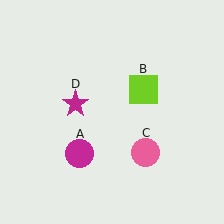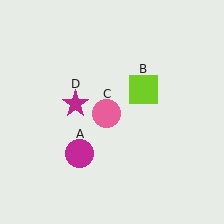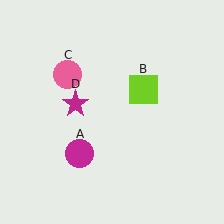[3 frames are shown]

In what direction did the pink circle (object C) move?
The pink circle (object C) moved up and to the left.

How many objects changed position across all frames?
1 object changed position: pink circle (object C).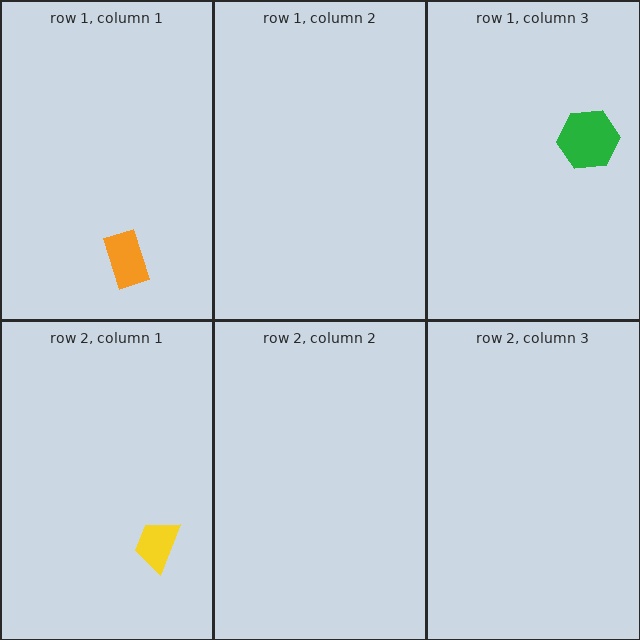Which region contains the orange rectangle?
The row 1, column 1 region.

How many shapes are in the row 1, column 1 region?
1.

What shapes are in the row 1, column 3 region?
The green hexagon.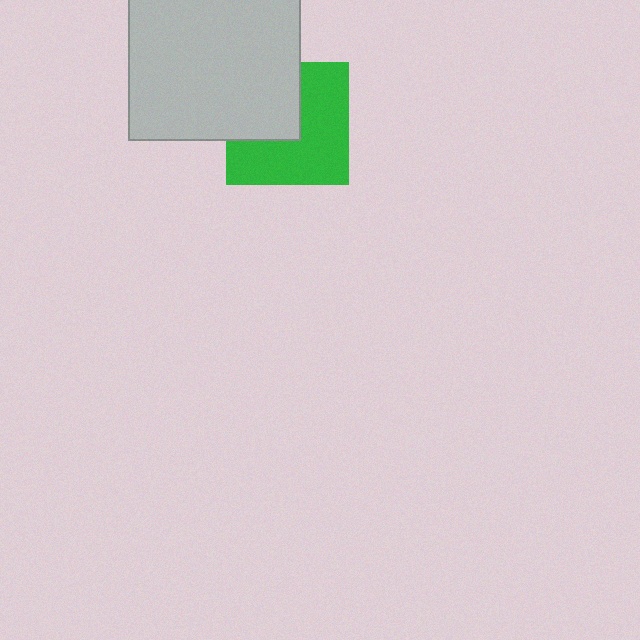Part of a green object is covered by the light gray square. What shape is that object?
It is a square.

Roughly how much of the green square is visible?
About half of it is visible (roughly 60%).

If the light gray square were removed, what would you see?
You would see the complete green square.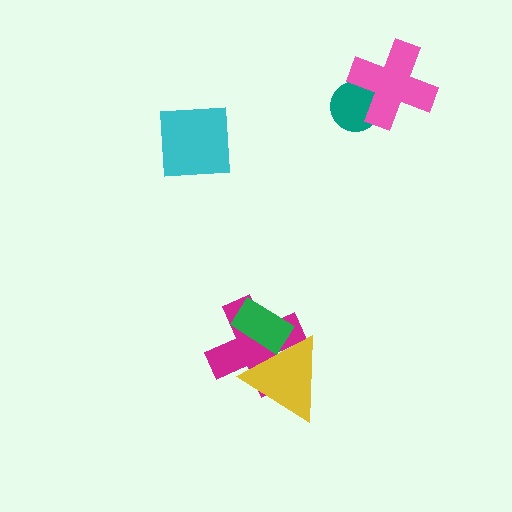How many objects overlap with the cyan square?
0 objects overlap with the cyan square.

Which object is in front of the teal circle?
The pink cross is in front of the teal circle.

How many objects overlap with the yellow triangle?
2 objects overlap with the yellow triangle.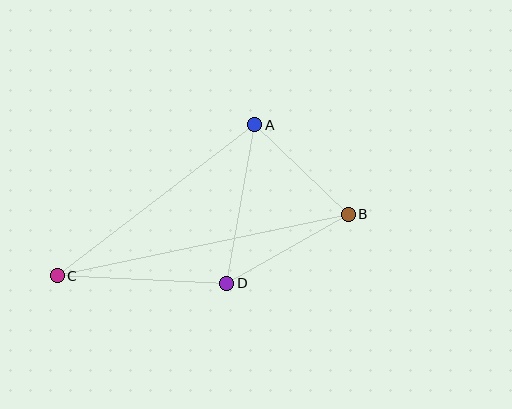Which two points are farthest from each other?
Points B and C are farthest from each other.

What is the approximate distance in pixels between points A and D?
The distance between A and D is approximately 161 pixels.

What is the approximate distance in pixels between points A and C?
The distance between A and C is approximately 249 pixels.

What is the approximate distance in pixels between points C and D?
The distance between C and D is approximately 170 pixels.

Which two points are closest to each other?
Points A and B are closest to each other.